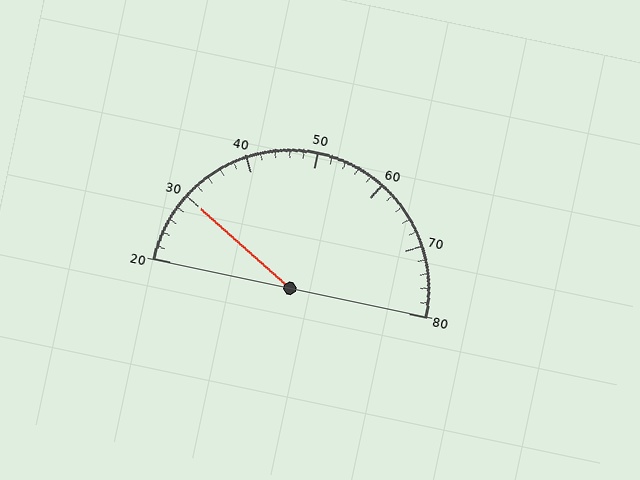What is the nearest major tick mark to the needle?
The nearest major tick mark is 30.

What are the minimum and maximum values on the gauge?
The gauge ranges from 20 to 80.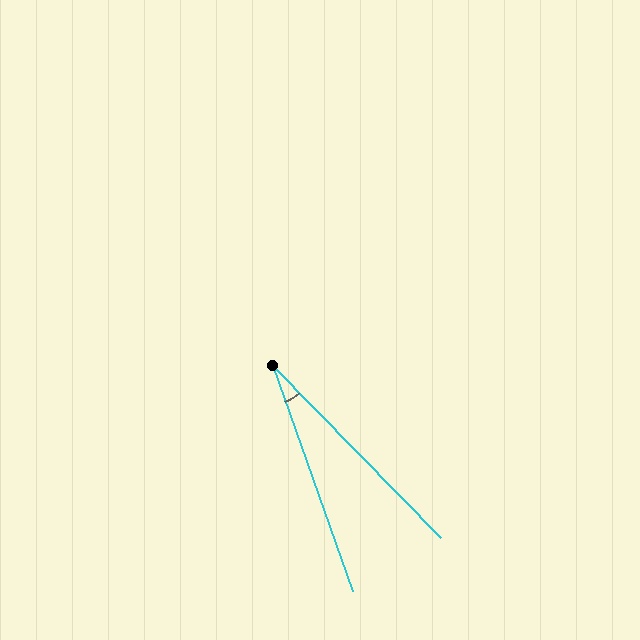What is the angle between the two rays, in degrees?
Approximately 25 degrees.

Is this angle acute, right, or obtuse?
It is acute.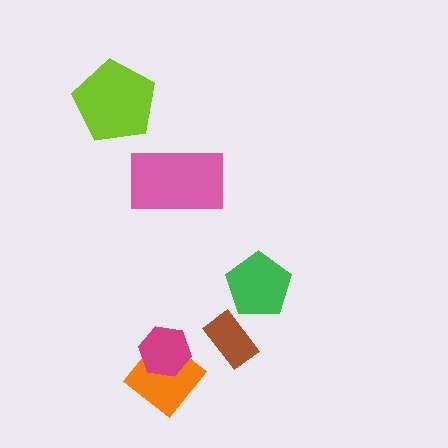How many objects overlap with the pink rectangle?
0 objects overlap with the pink rectangle.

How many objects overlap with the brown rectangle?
0 objects overlap with the brown rectangle.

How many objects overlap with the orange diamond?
1 object overlaps with the orange diamond.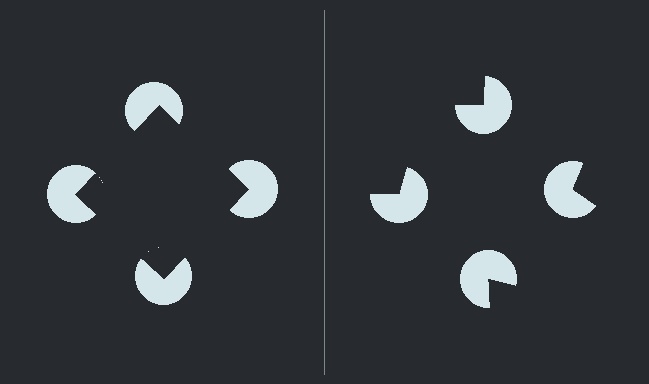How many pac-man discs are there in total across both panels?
8 — 4 on each side.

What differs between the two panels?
The pac-man discs are positioned identically on both sides; only the wedge orientations differ. On the left they align to a square; on the right they are misaligned.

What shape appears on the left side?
An illusory square.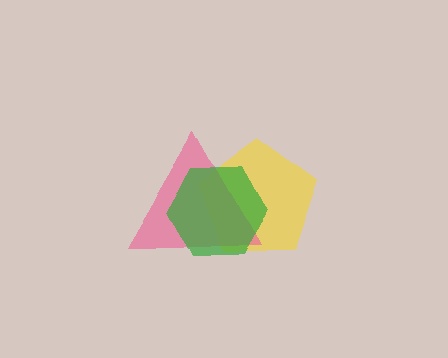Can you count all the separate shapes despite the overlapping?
Yes, there are 3 separate shapes.